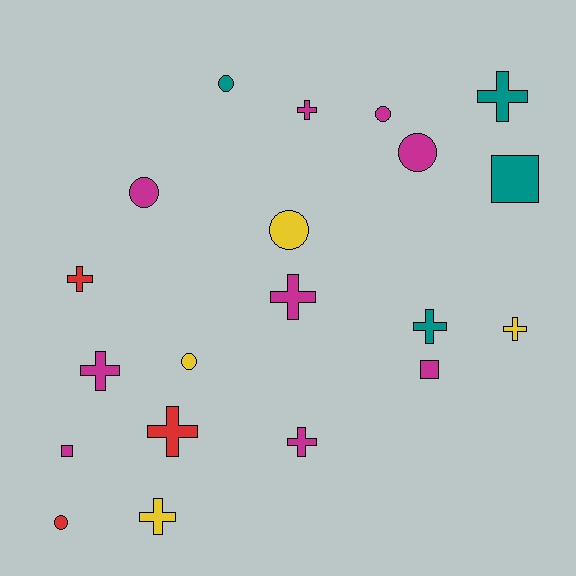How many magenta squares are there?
There are 2 magenta squares.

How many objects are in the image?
There are 20 objects.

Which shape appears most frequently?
Cross, with 10 objects.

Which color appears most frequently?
Magenta, with 9 objects.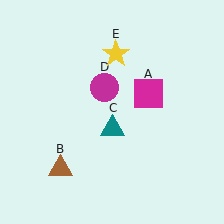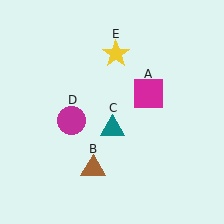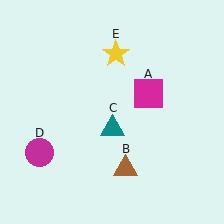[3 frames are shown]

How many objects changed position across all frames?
2 objects changed position: brown triangle (object B), magenta circle (object D).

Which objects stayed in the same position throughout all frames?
Magenta square (object A) and teal triangle (object C) and yellow star (object E) remained stationary.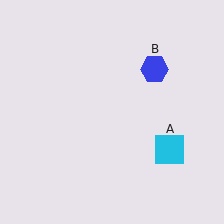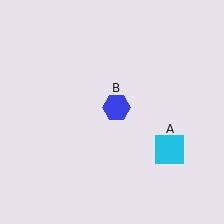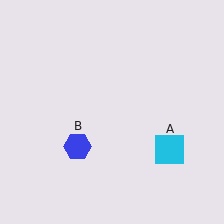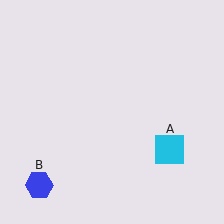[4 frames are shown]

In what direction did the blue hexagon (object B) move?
The blue hexagon (object B) moved down and to the left.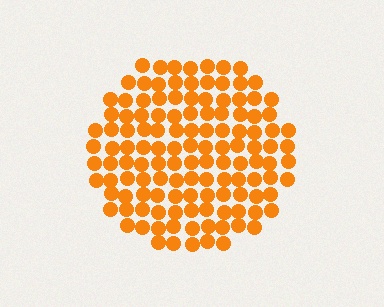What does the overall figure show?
The overall figure shows a circle.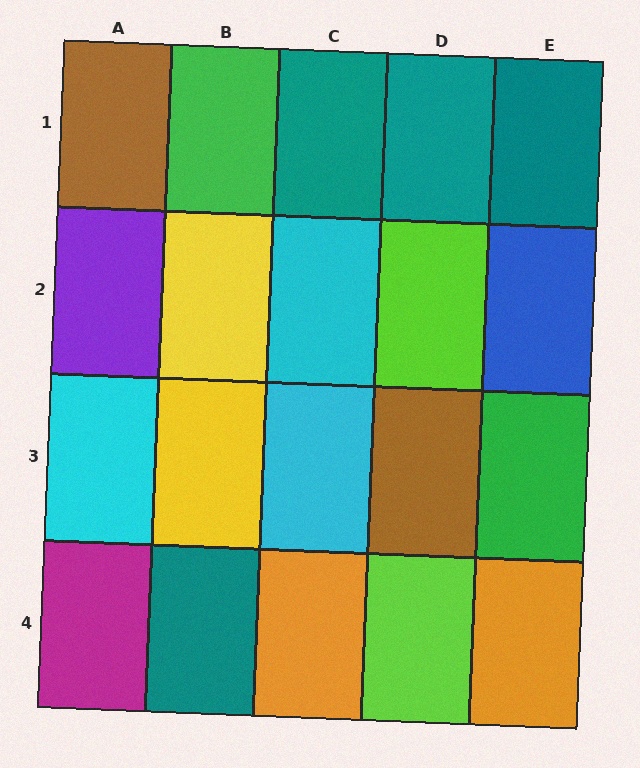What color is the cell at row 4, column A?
Magenta.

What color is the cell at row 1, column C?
Teal.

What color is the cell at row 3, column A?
Cyan.